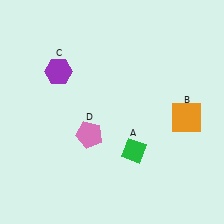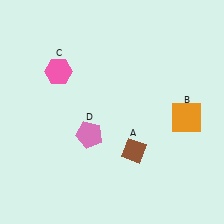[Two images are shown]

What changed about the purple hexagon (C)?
In Image 1, C is purple. In Image 2, it changed to pink.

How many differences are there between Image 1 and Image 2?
There are 2 differences between the two images.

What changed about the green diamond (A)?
In Image 1, A is green. In Image 2, it changed to brown.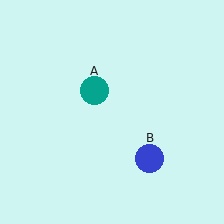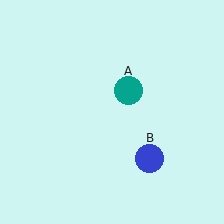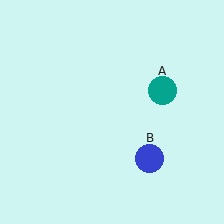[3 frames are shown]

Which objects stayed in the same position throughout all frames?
Blue circle (object B) remained stationary.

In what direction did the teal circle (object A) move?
The teal circle (object A) moved right.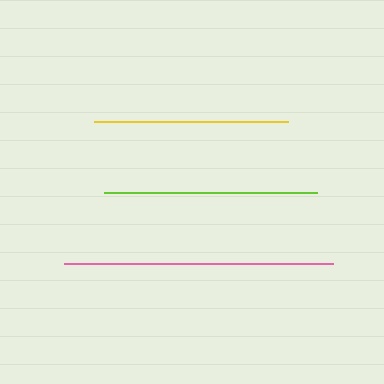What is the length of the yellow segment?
The yellow segment is approximately 194 pixels long.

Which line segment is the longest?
The pink line is the longest at approximately 269 pixels.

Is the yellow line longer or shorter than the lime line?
The lime line is longer than the yellow line.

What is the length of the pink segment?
The pink segment is approximately 269 pixels long.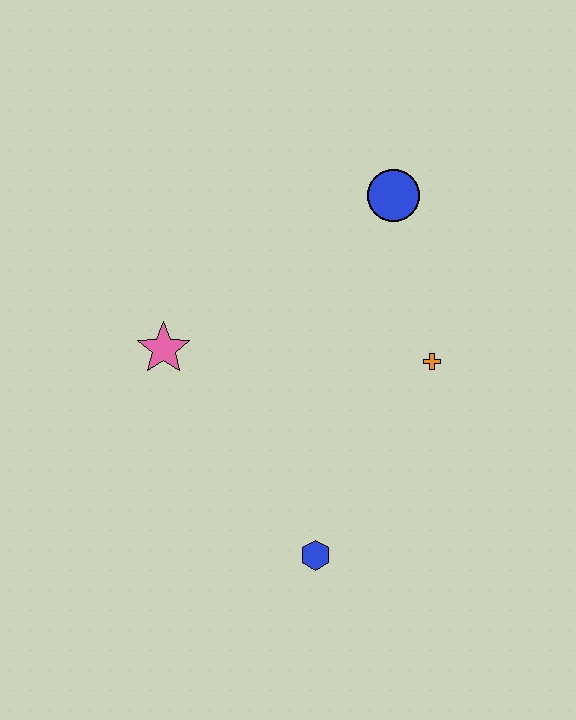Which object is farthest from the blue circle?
The blue hexagon is farthest from the blue circle.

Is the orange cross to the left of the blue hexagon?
No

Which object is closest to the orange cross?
The blue circle is closest to the orange cross.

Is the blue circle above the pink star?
Yes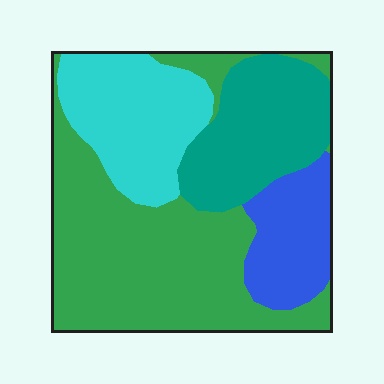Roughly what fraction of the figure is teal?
Teal takes up about one fifth (1/5) of the figure.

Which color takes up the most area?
Green, at roughly 45%.